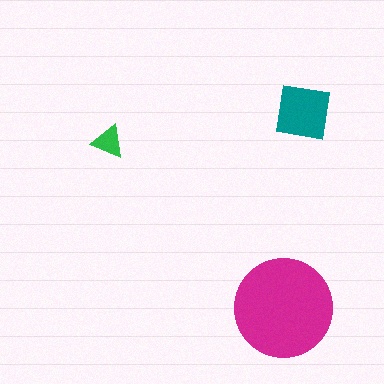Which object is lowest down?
The magenta circle is bottommost.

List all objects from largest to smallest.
The magenta circle, the teal square, the green triangle.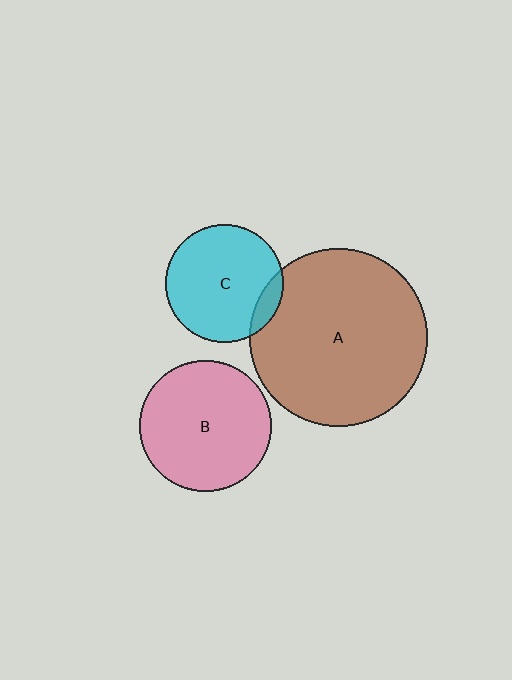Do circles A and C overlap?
Yes.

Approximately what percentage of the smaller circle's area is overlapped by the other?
Approximately 10%.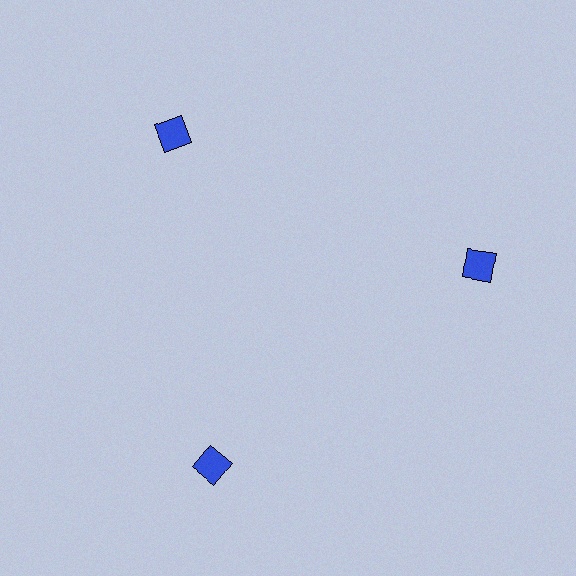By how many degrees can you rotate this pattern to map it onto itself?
The pattern maps onto itself every 120 degrees of rotation.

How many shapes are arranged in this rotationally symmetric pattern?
There are 3 shapes, arranged in 3 groups of 1.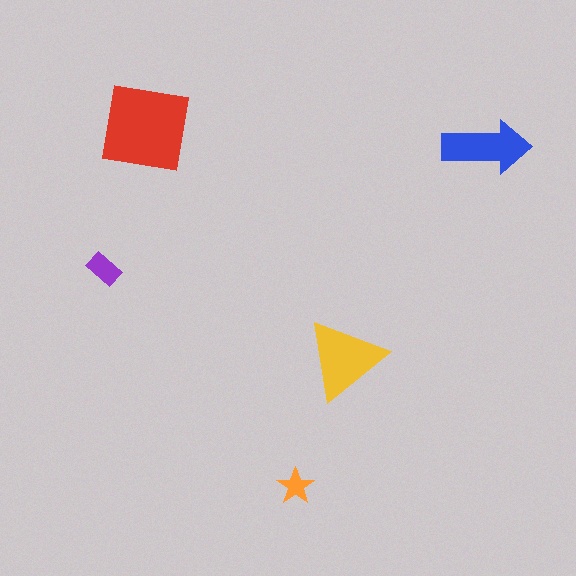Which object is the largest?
The red square.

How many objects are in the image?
There are 5 objects in the image.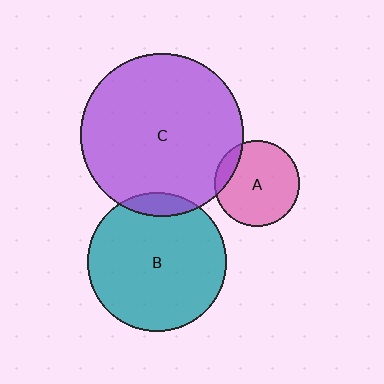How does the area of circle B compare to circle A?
Approximately 2.6 times.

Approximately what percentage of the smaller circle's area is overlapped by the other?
Approximately 10%.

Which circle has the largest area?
Circle C (purple).